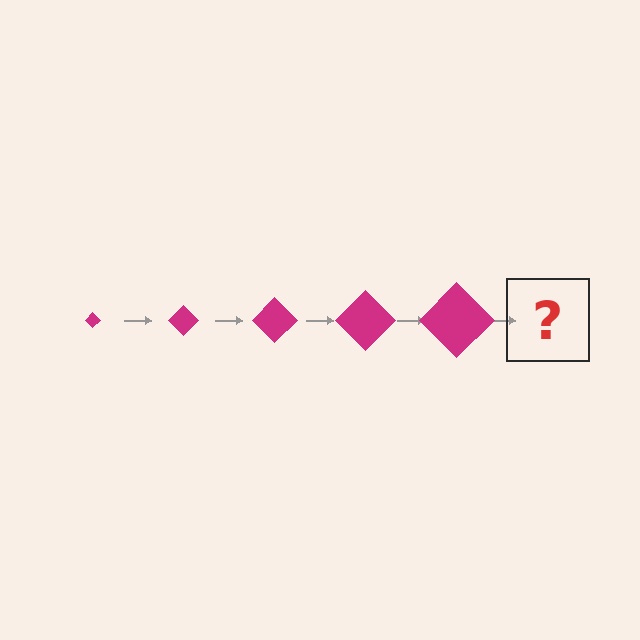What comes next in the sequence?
The next element should be a magenta diamond, larger than the previous one.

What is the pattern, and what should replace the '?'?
The pattern is that the diamond gets progressively larger each step. The '?' should be a magenta diamond, larger than the previous one.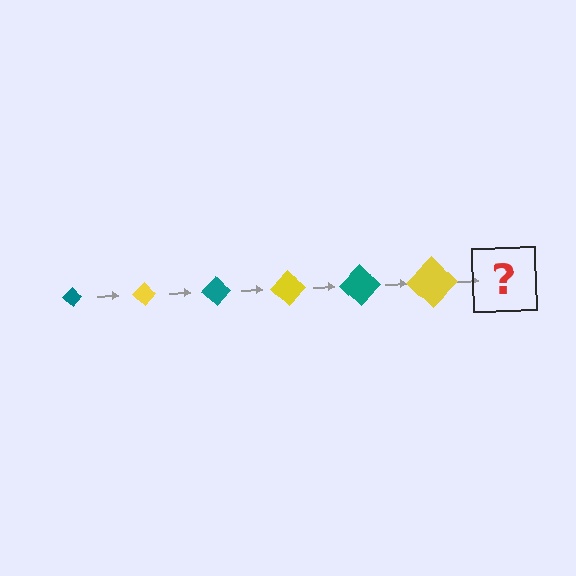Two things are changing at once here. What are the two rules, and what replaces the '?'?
The two rules are that the diamond grows larger each step and the color cycles through teal and yellow. The '?' should be a teal diamond, larger than the previous one.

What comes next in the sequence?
The next element should be a teal diamond, larger than the previous one.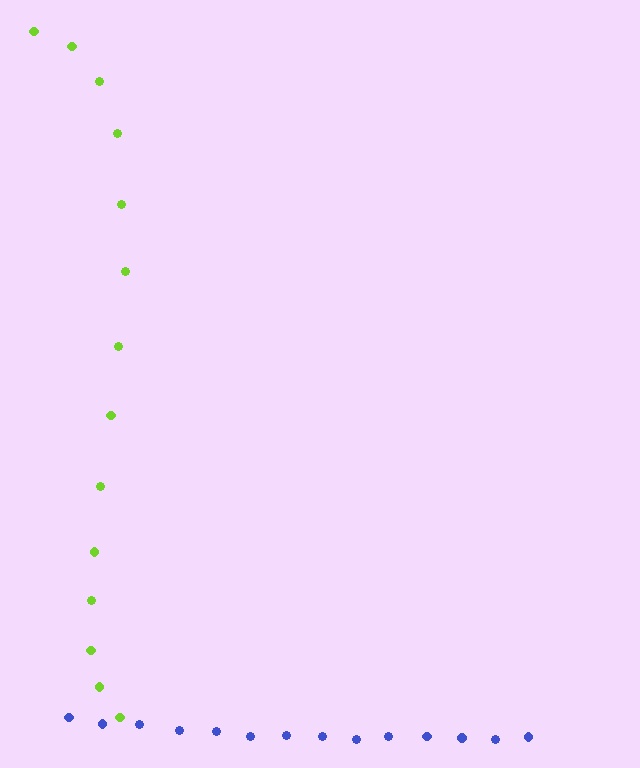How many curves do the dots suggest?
There are 2 distinct paths.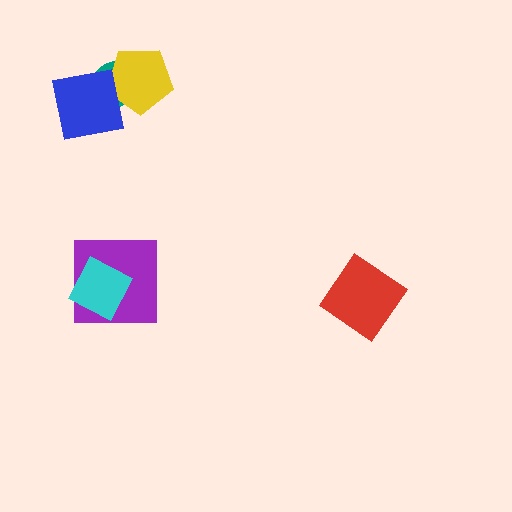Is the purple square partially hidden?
Yes, it is partially covered by another shape.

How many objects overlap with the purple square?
1 object overlaps with the purple square.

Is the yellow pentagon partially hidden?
Yes, it is partially covered by another shape.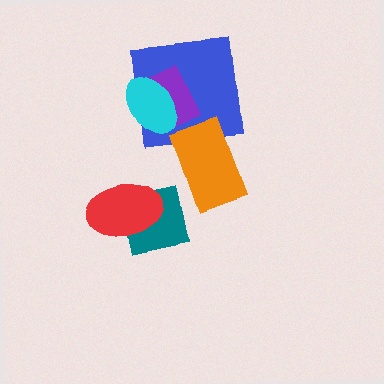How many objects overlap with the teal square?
1 object overlaps with the teal square.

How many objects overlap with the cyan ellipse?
2 objects overlap with the cyan ellipse.